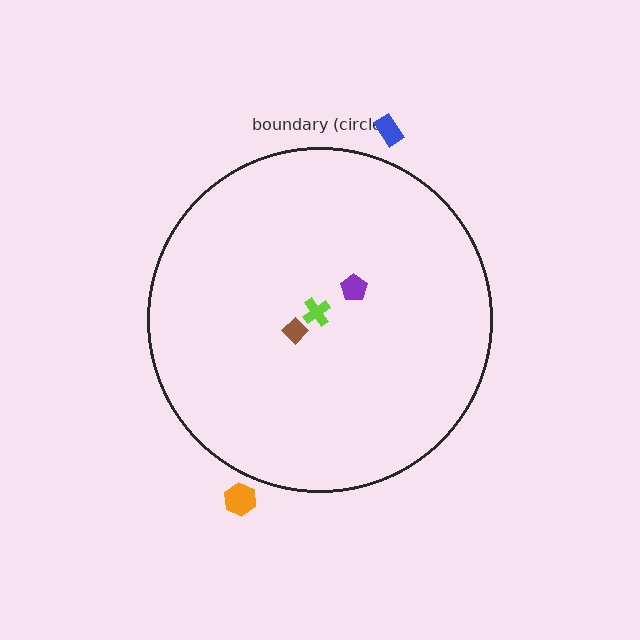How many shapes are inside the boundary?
3 inside, 2 outside.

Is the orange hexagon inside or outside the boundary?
Outside.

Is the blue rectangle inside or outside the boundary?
Outside.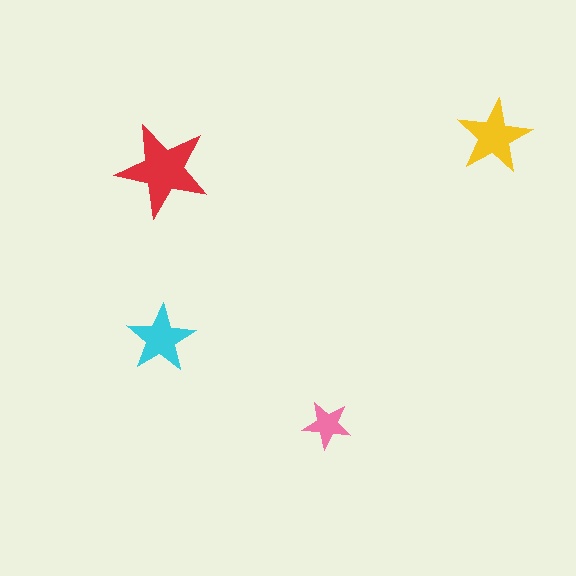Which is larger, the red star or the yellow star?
The red one.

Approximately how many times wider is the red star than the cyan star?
About 1.5 times wider.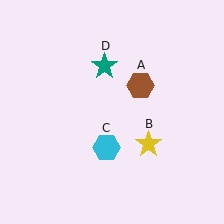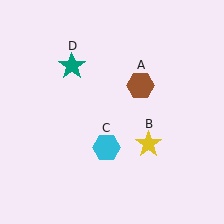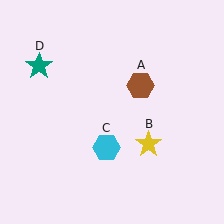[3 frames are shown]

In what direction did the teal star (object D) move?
The teal star (object D) moved left.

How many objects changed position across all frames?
1 object changed position: teal star (object D).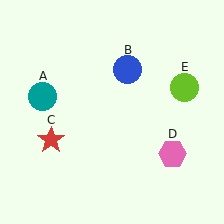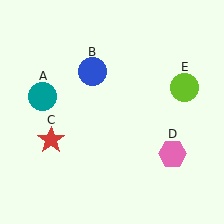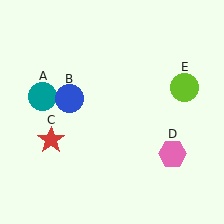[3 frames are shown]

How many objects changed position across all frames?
1 object changed position: blue circle (object B).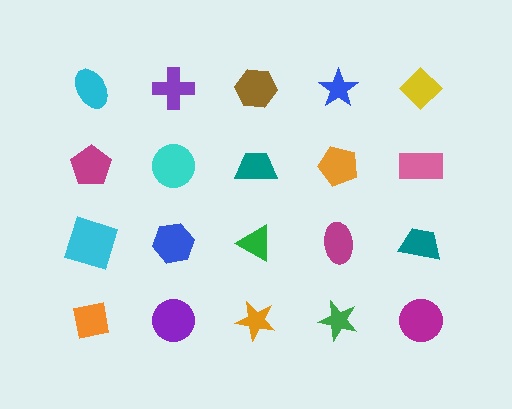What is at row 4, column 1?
An orange square.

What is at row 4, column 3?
An orange star.